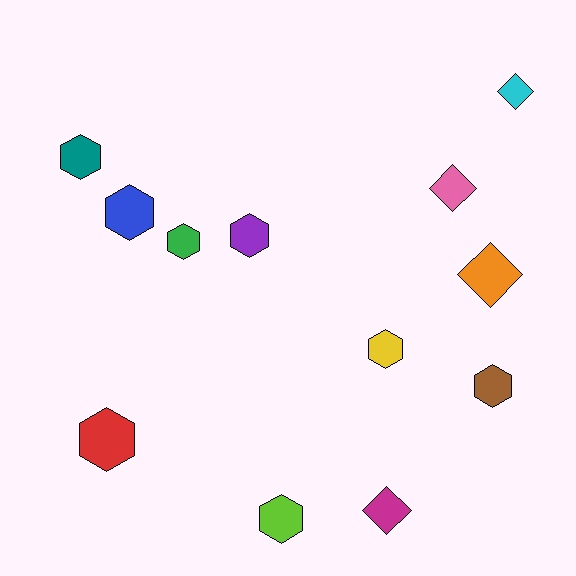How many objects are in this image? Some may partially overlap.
There are 12 objects.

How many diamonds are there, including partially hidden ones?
There are 4 diamonds.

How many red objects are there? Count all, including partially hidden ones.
There is 1 red object.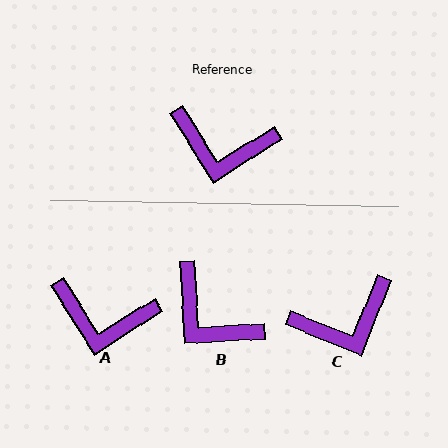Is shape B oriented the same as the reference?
No, it is off by about 29 degrees.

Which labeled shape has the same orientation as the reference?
A.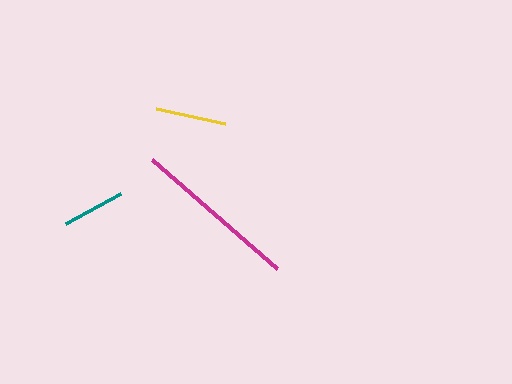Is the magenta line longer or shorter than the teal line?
The magenta line is longer than the teal line.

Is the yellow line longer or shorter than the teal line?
The yellow line is longer than the teal line.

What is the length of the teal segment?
The teal segment is approximately 63 pixels long.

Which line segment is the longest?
The magenta line is the longest at approximately 166 pixels.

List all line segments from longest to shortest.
From longest to shortest: magenta, yellow, teal.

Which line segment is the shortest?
The teal line is the shortest at approximately 63 pixels.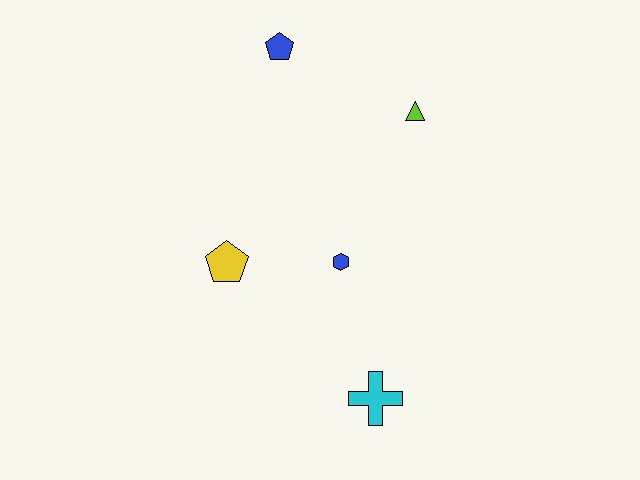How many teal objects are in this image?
There are no teal objects.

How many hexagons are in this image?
There is 1 hexagon.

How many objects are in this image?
There are 5 objects.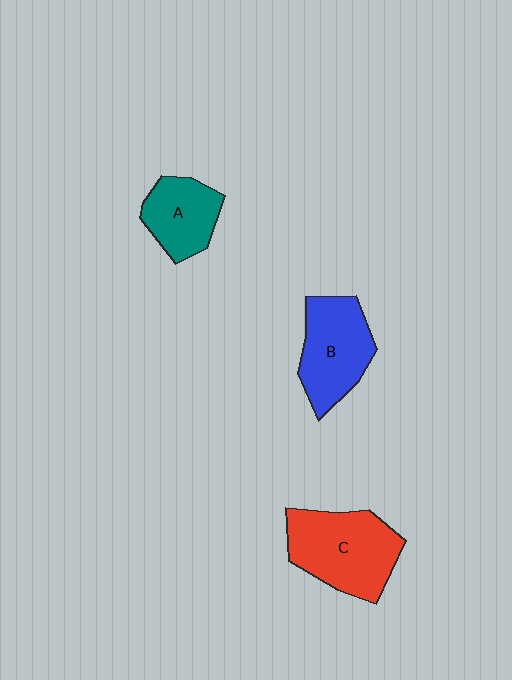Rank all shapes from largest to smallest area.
From largest to smallest: C (red), B (blue), A (teal).